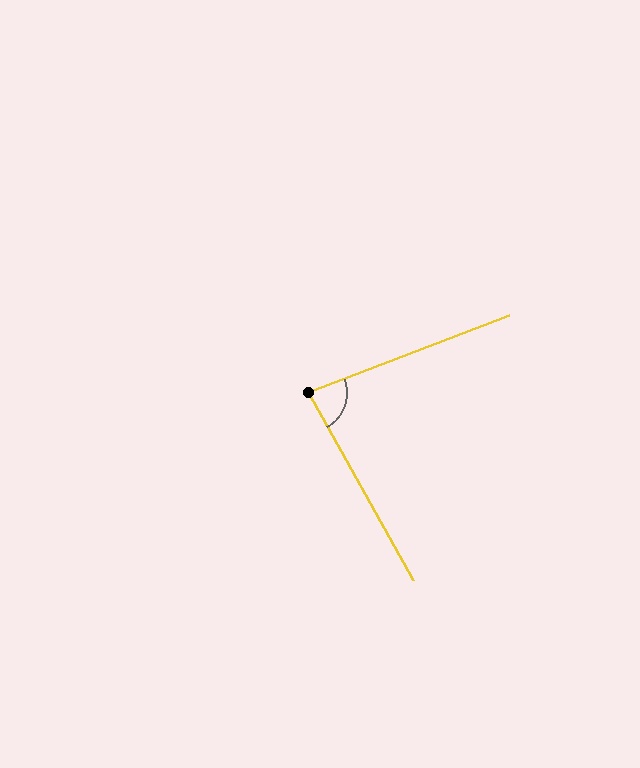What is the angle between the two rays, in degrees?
Approximately 82 degrees.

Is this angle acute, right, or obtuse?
It is acute.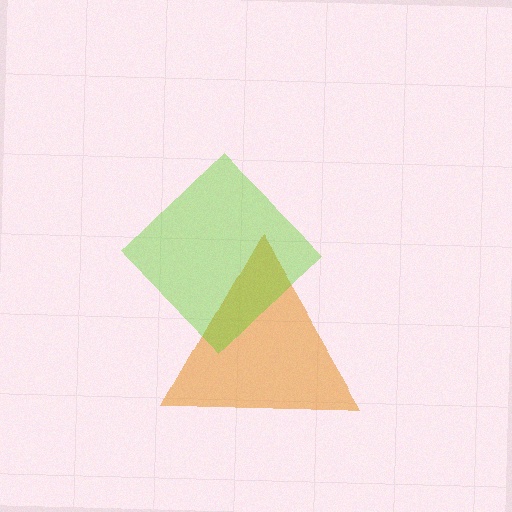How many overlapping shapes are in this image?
There are 2 overlapping shapes in the image.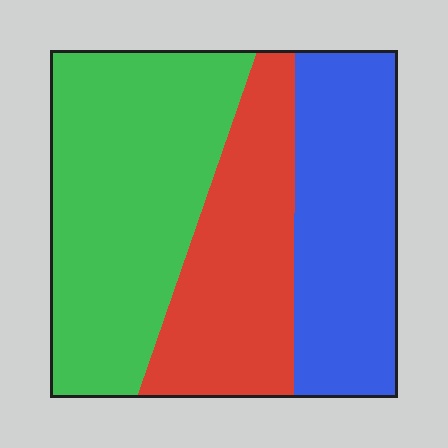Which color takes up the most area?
Green, at roughly 40%.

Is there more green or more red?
Green.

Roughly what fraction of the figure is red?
Red covers 28% of the figure.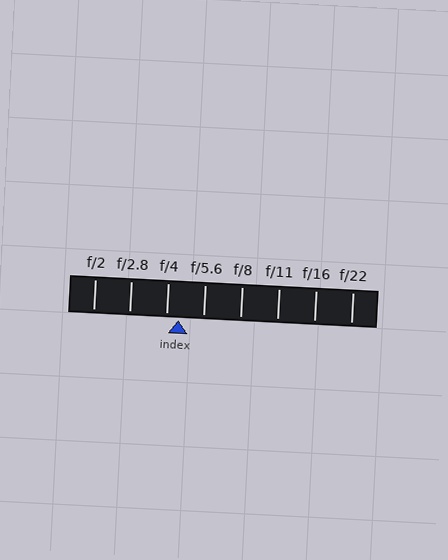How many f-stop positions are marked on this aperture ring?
There are 8 f-stop positions marked.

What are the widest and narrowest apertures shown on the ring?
The widest aperture shown is f/2 and the narrowest is f/22.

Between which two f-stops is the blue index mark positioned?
The index mark is between f/4 and f/5.6.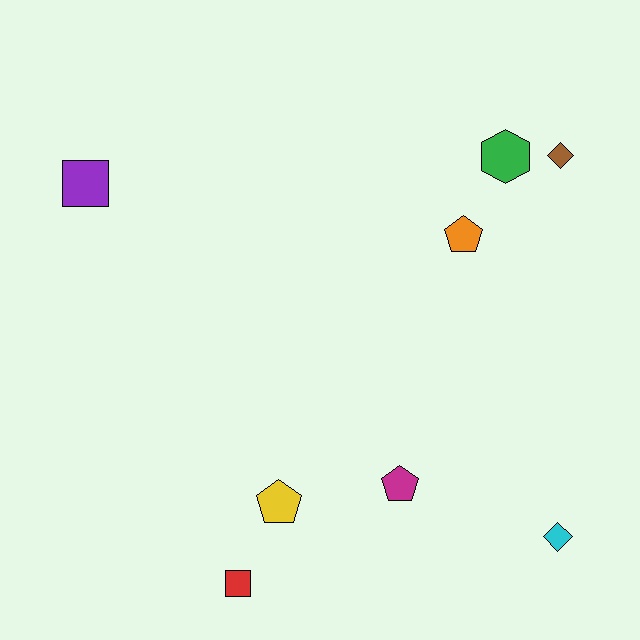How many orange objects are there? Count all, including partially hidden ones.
There is 1 orange object.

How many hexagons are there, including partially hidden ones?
There is 1 hexagon.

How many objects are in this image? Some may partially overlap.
There are 8 objects.